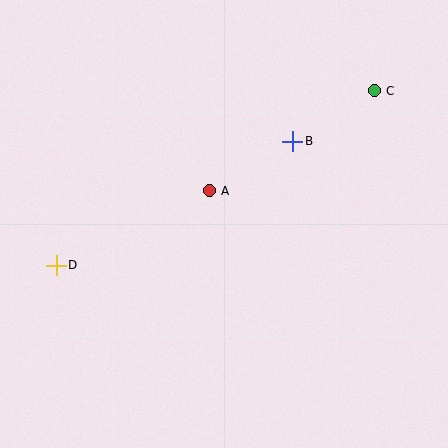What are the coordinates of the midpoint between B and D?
The midpoint between B and D is at (175, 203).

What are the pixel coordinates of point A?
Point A is at (209, 191).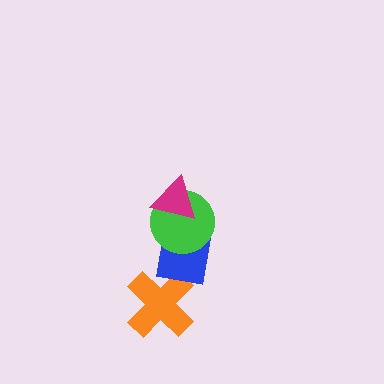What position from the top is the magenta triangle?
The magenta triangle is 1st from the top.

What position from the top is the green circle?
The green circle is 2nd from the top.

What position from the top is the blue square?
The blue square is 3rd from the top.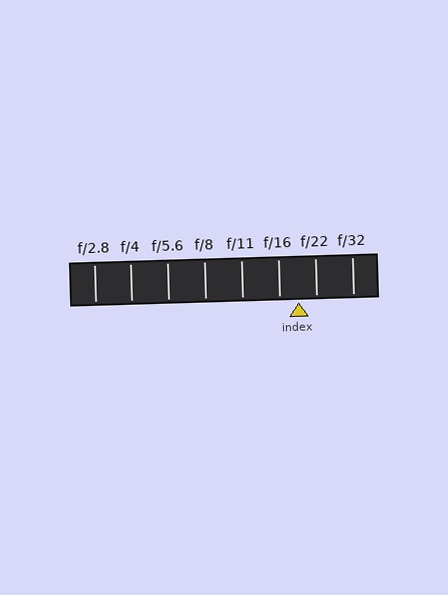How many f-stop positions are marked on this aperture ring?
There are 8 f-stop positions marked.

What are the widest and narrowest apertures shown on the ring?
The widest aperture shown is f/2.8 and the narrowest is f/32.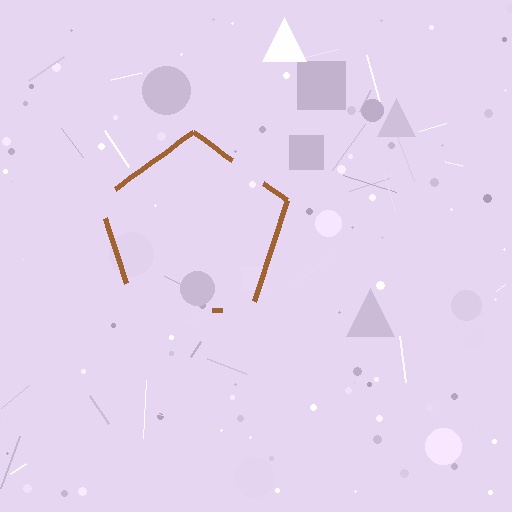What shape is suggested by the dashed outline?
The dashed outline suggests a pentagon.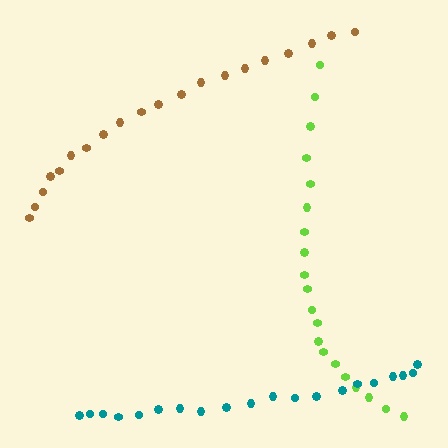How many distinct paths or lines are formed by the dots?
There are 3 distinct paths.